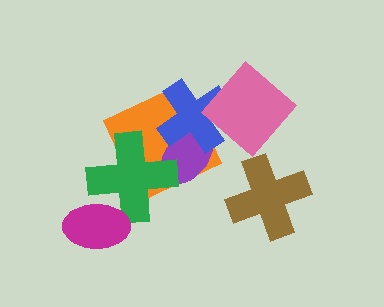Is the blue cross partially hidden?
Yes, it is partially covered by another shape.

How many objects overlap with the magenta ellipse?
1 object overlaps with the magenta ellipse.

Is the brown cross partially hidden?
No, no other shape covers it.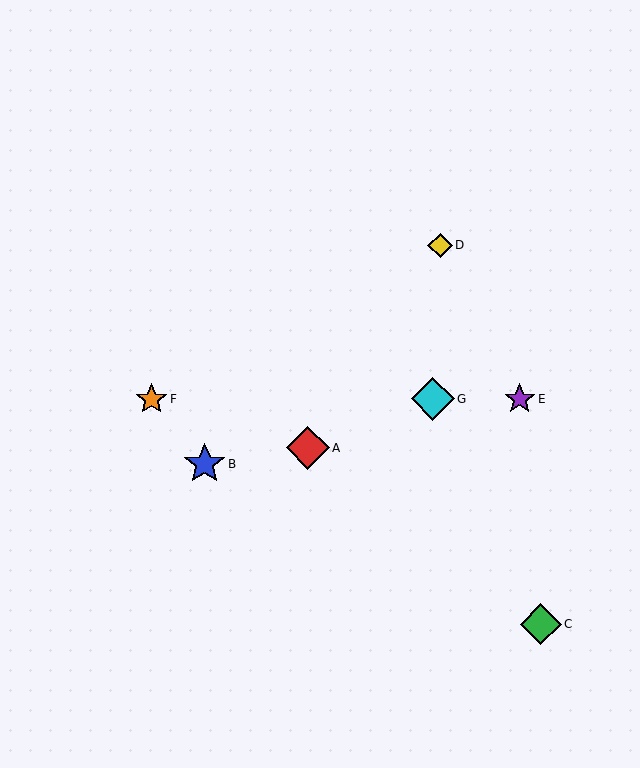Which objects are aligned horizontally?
Objects E, F, G are aligned horizontally.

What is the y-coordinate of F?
Object F is at y≈399.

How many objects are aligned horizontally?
3 objects (E, F, G) are aligned horizontally.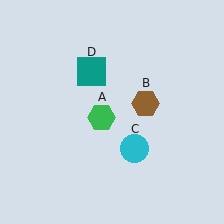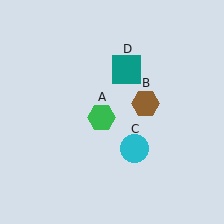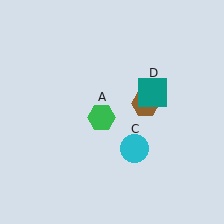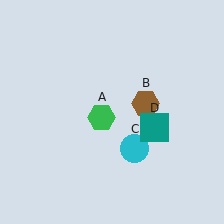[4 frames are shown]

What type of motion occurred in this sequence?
The teal square (object D) rotated clockwise around the center of the scene.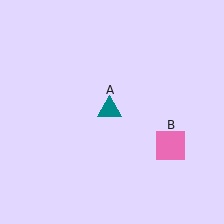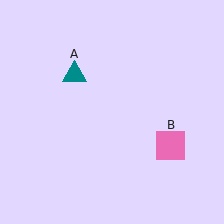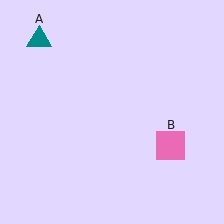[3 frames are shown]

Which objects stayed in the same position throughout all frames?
Pink square (object B) remained stationary.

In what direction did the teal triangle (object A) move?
The teal triangle (object A) moved up and to the left.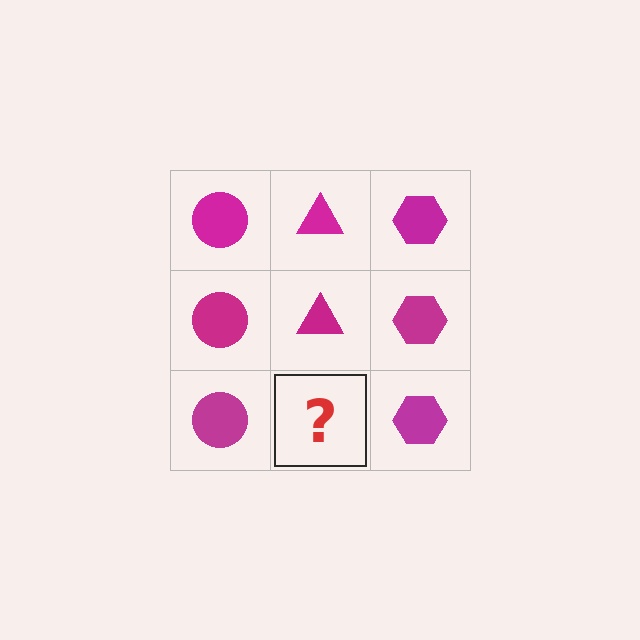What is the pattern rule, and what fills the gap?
The rule is that each column has a consistent shape. The gap should be filled with a magenta triangle.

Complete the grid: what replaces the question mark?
The question mark should be replaced with a magenta triangle.